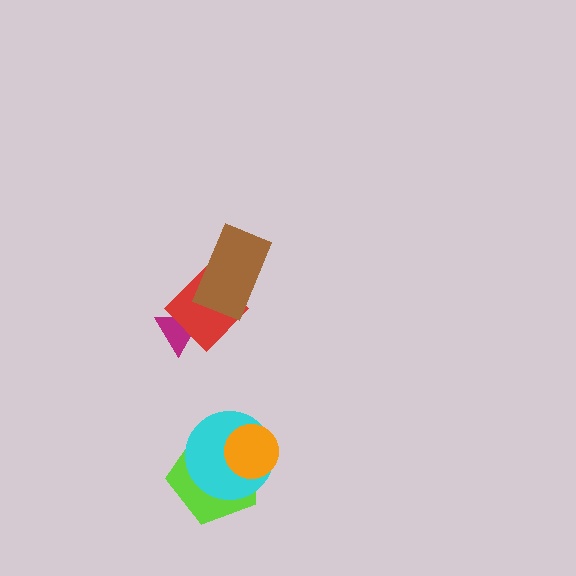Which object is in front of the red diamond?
The brown rectangle is in front of the red diamond.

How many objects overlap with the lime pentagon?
2 objects overlap with the lime pentagon.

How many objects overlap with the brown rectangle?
1 object overlaps with the brown rectangle.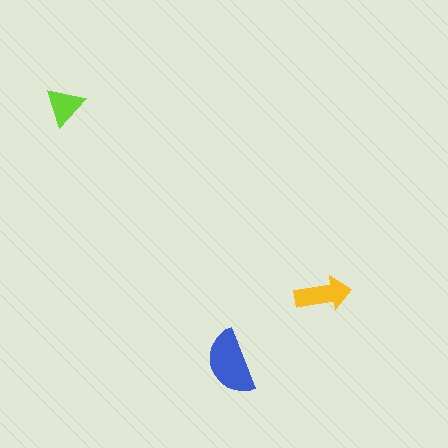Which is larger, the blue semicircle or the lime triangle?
The blue semicircle.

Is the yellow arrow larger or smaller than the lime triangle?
Larger.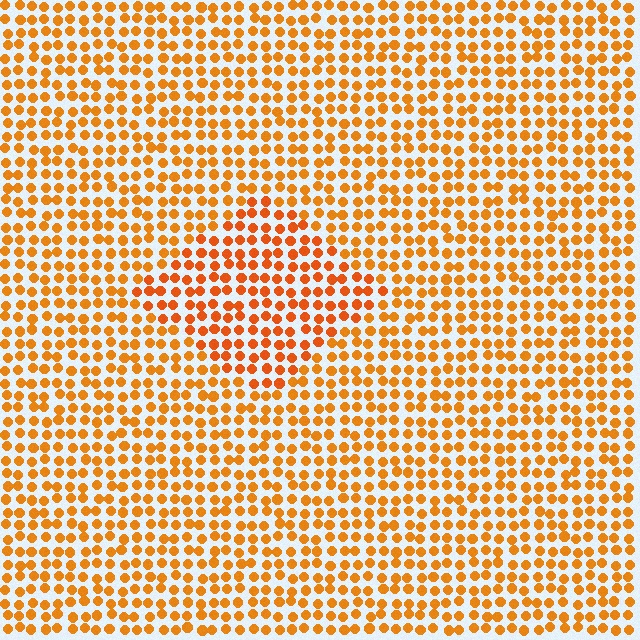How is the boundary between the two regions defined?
The boundary is defined purely by a slight shift in hue (about 14 degrees). Spacing, size, and orientation are identical on both sides.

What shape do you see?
I see a diamond.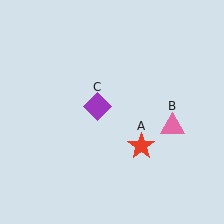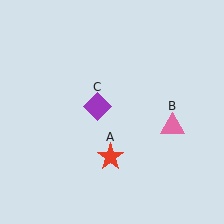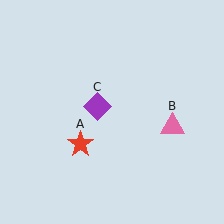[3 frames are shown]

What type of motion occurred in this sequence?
The red star (object A) rotated clockwise around the center of the scene.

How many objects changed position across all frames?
1 object changed position: red star (object A).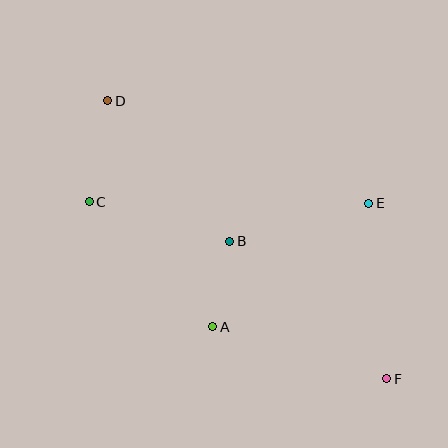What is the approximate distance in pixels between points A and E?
The distance between A and E is approximately 199 pixels.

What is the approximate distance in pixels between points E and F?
The distance between E and F is approximately 177 pixels.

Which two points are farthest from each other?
Points D and F are farthest from each other.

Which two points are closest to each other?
Points A and B are closest to each other.